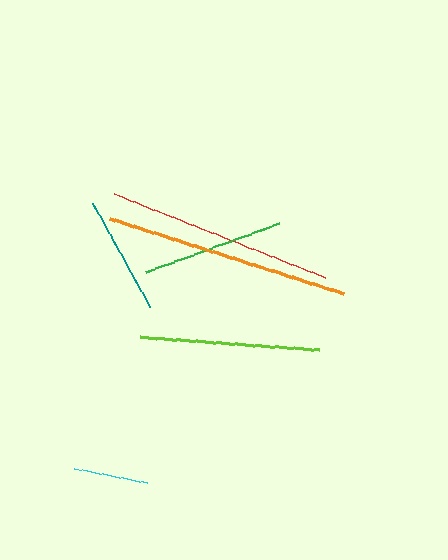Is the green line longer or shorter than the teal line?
The green line is longer than the teal line.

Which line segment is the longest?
The orange line is the longest at approximately 245 pixels.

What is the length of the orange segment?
The orange segment is approximately 245 pixels long.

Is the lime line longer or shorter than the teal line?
The lime line is longer than the teal line.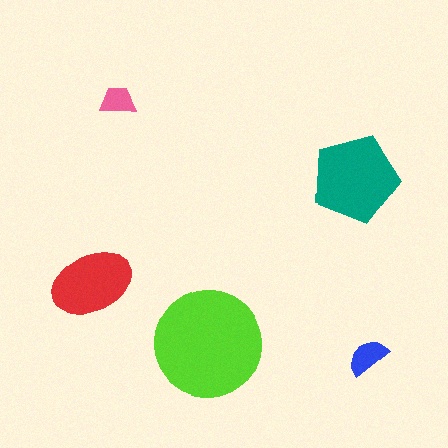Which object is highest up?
The pink trapezoid is topmost.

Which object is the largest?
The lime circle.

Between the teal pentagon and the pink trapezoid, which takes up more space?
The teal pentagon.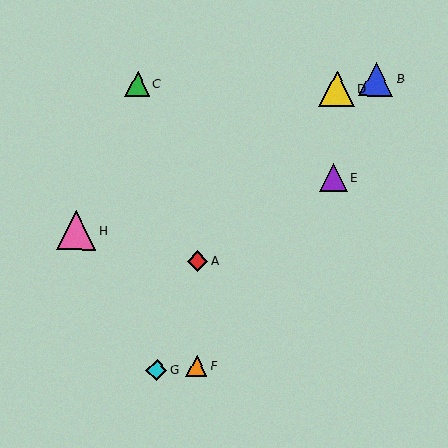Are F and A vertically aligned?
Yes, both are at x≈197.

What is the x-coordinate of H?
Object H is at x≈76.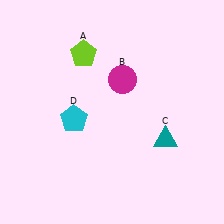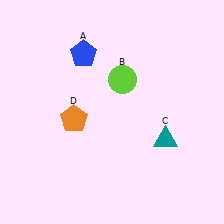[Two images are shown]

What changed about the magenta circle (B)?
In Image 1, B is magenta. In Image 2, it changed to lime.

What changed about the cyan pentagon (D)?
In Image 1, D is cyan. In Image 2, it changed to orange.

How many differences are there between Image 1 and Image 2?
There are 3 differences between the two images.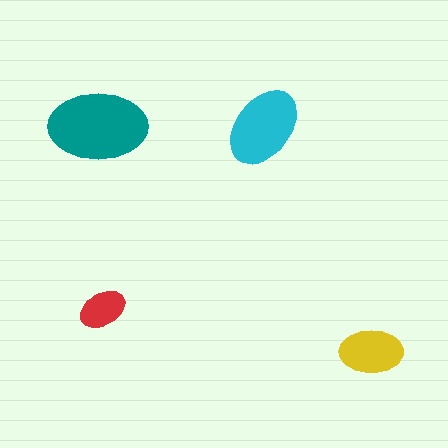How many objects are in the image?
There are 4 objects in the image.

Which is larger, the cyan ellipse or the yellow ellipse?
The cyan one.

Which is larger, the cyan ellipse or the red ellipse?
The cyan one.